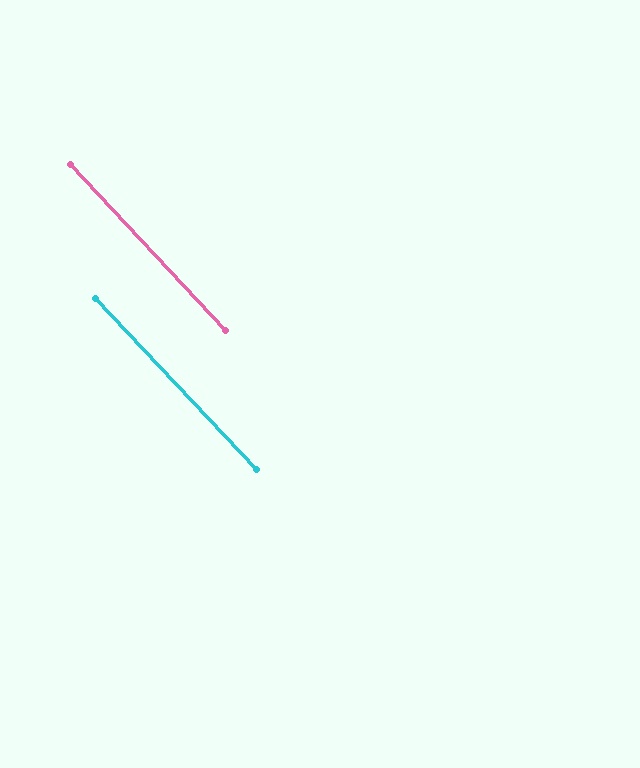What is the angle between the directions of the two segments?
Approximately 0 degrees.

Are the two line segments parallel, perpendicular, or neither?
Parallel — their directions differ by only 0.3°.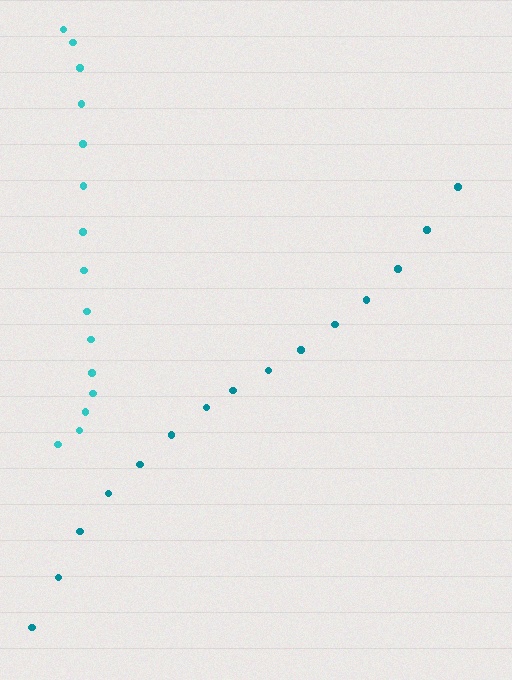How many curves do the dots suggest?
There are 2 distinct paths.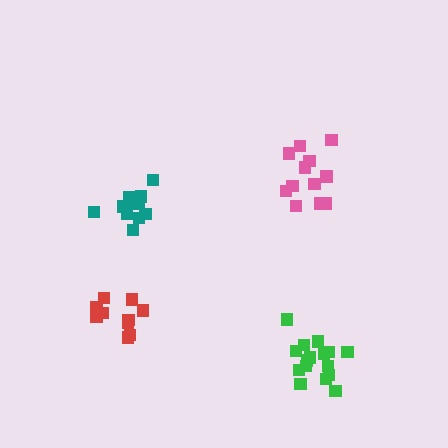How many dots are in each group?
Group 1: 11 dots, Group 2: 13 dots, Group 3: 12 dots, Group 4: 16 dots (52 total).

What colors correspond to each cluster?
The clusters are colored: red, pink, teal, green.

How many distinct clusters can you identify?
There are 4 distinct clusters.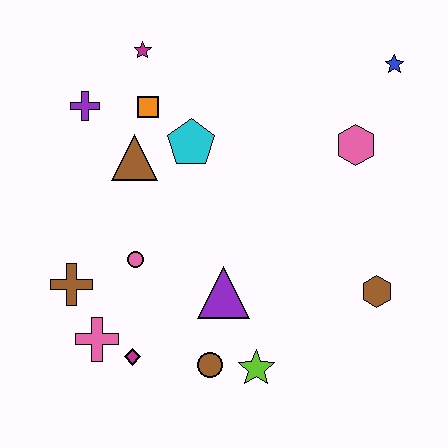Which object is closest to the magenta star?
The orange square is closest to the magenta star.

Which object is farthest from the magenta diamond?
The blue star is farthest from the magenta diamond.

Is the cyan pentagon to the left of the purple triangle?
Yes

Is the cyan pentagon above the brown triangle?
Yes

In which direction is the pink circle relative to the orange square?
The pink circle is below the orange square.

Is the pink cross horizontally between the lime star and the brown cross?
Yes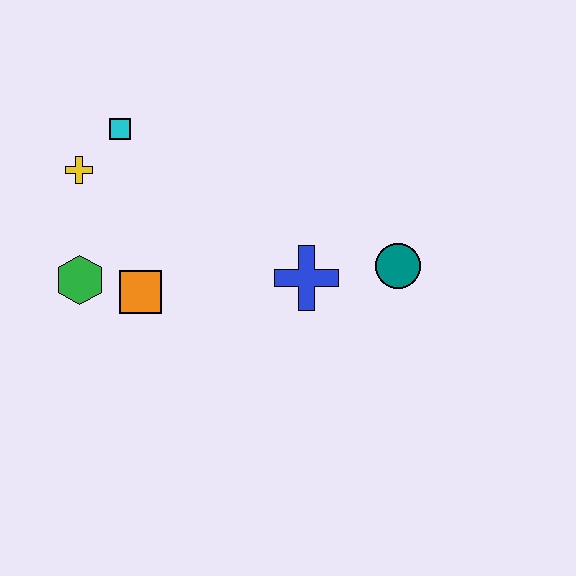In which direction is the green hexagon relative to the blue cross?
The green hexagon is to the left of the blue cross.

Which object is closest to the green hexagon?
The orange square is closest to the green hexagon.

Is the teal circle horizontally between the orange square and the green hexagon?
No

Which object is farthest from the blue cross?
The yellow cross is farthest from the blue cross.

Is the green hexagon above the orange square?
Yes